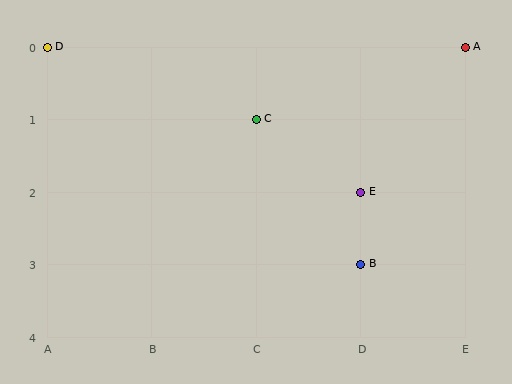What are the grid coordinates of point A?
Point A is at grid coordinates (E, 0).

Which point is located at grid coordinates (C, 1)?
Point C is at (C, 1).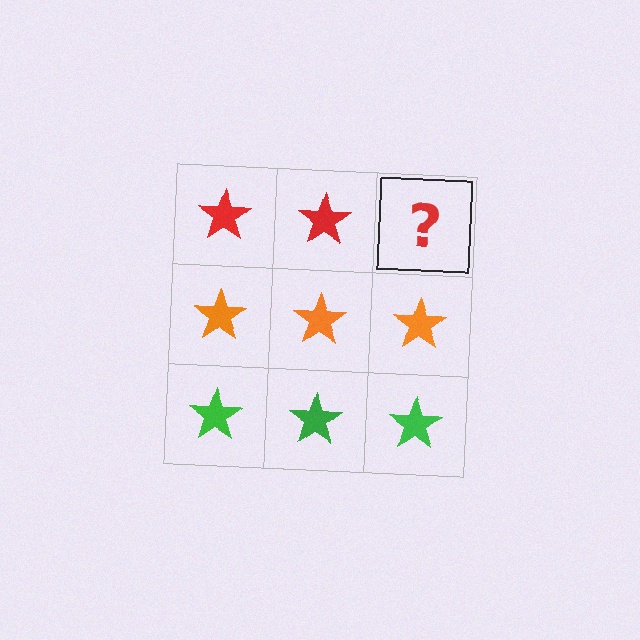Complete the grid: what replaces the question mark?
The question mark should be replaced with a red star.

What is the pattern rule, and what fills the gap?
The rule is that each row has a consistent color. The gap should be filled with a red star.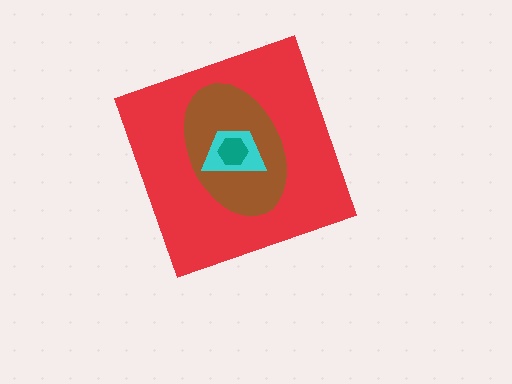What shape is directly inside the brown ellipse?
The cyan trapezoid.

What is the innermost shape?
The teal hexagon.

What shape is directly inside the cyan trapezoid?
The teal hexagon.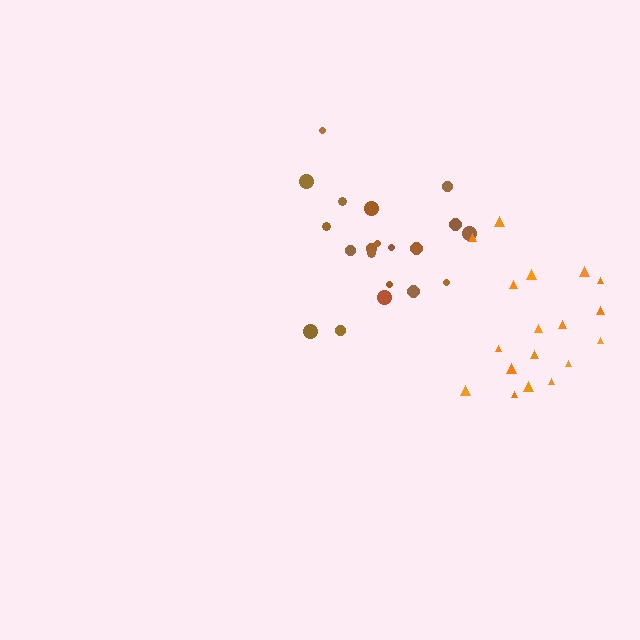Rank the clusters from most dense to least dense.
brown, orange.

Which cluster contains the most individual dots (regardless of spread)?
Brown (21).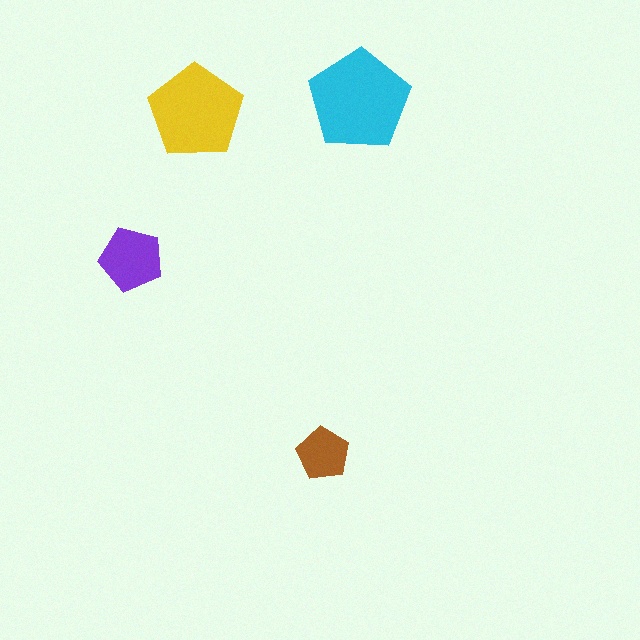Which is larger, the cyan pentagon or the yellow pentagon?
The cyan one.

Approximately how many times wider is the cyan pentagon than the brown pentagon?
About 2 times wider.